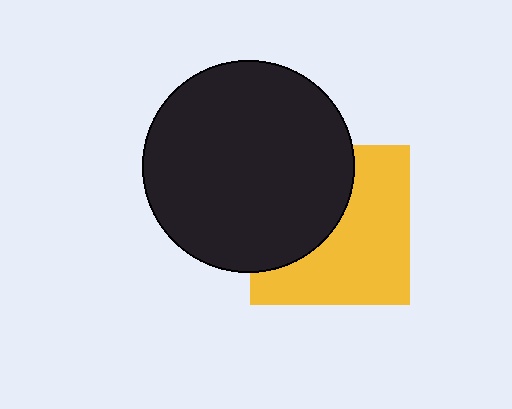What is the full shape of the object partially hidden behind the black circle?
The partially hidden object is a yellow square.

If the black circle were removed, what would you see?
You would see the complete yellow square.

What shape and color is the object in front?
The object in front is a black circle.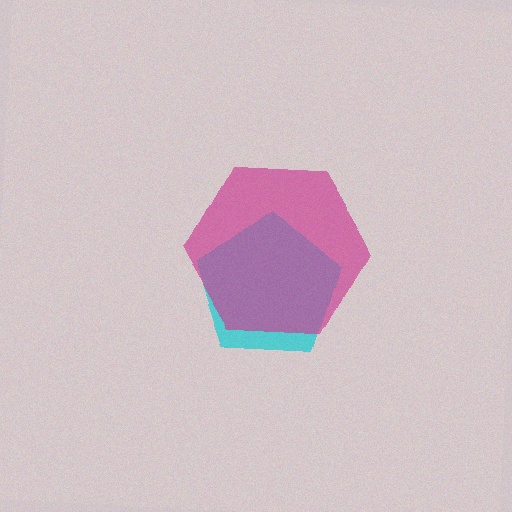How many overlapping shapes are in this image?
There are 2 overlapping shapes in the image.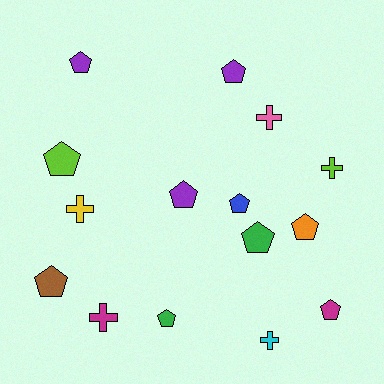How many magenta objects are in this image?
There are 2 magenta objects.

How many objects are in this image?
There are 15 objects.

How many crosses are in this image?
There are 5 crosses.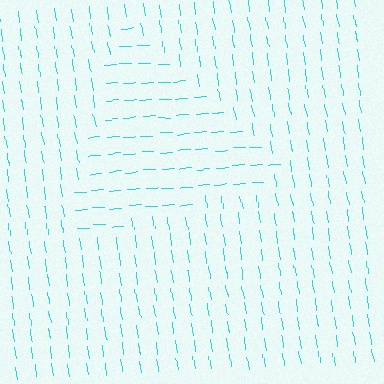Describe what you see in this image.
The image is filled with small cyan line segments. A triangle region in the image has lines oriented differently from the surrounding lines, creating a visible texture boundary.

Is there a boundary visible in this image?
Yes, there is a texture boundary formed by a change in line orientation.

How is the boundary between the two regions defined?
The boundary is defined purely by a change in line orientation (approximately 84 degrees difference). All lines are the same color and thickness.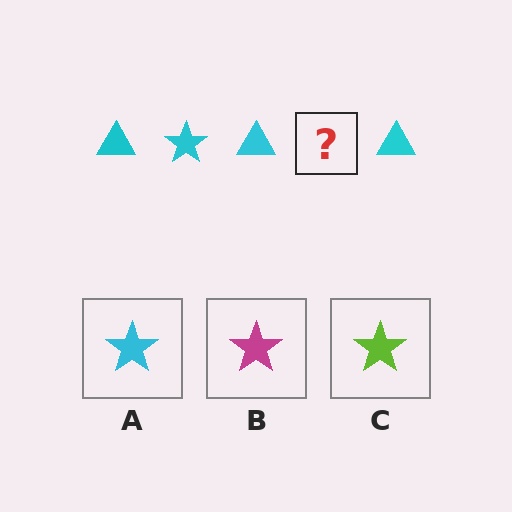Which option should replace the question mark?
Option A.